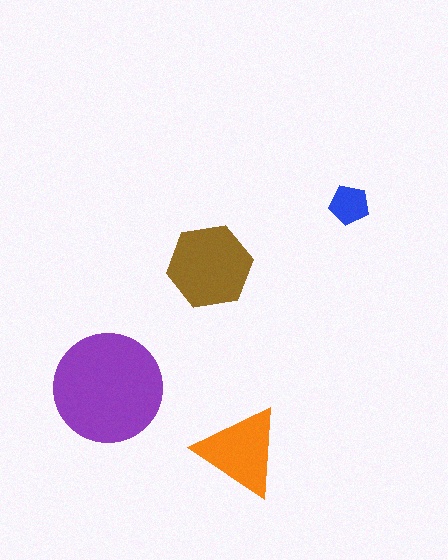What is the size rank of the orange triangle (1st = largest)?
3rd.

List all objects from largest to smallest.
The purple circle, the brown hexagon, the orange triangle, the blue pentagon.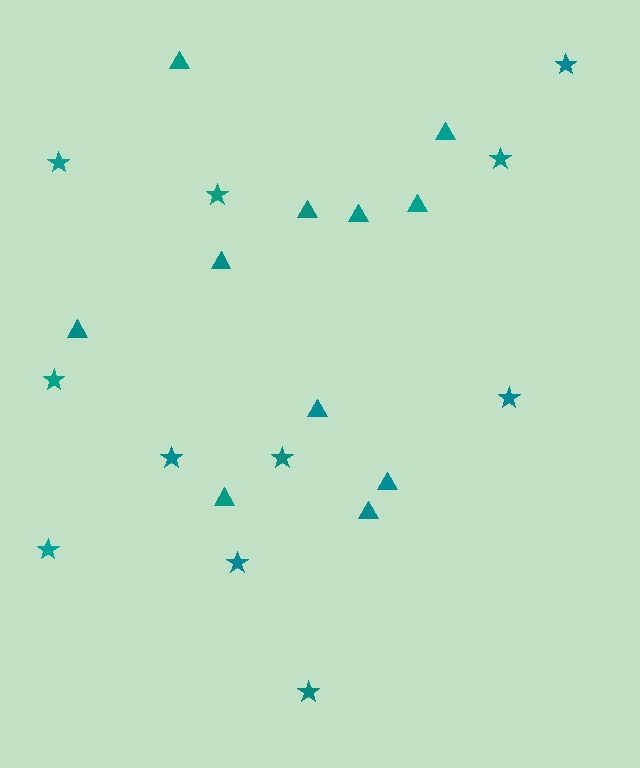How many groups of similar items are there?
There are 2 groups: one group of triangles (11) and one group of stars (11).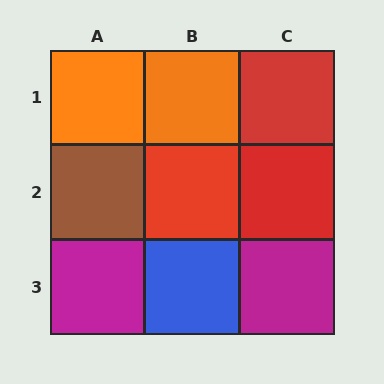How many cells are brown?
1 cell is brown.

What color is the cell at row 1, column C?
Red.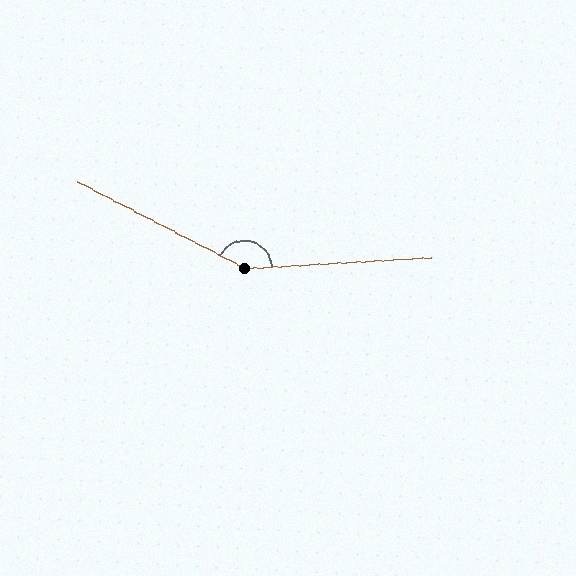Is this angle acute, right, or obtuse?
It is obtuse.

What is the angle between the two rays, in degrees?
Approximately 149 degrees.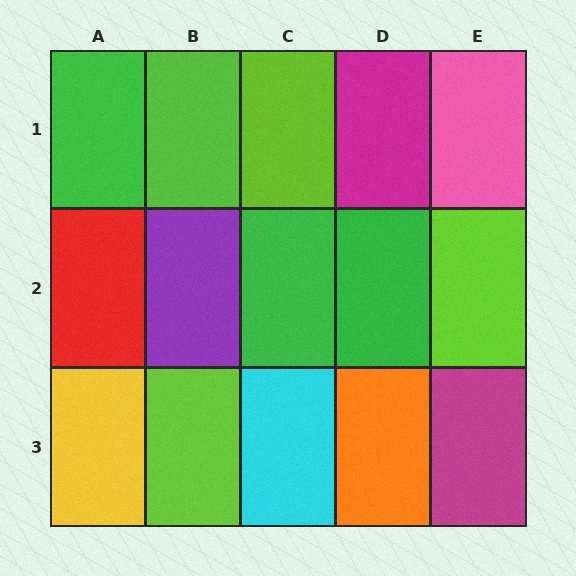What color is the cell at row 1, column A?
Green.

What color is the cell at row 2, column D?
Green.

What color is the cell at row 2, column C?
Green.